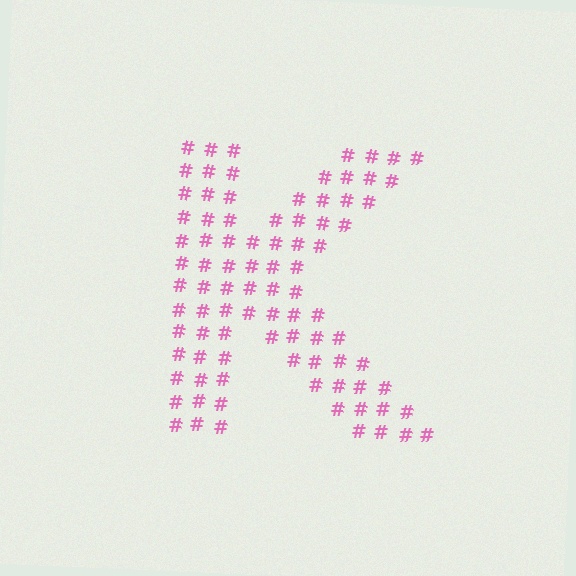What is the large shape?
The large shape is the letter K.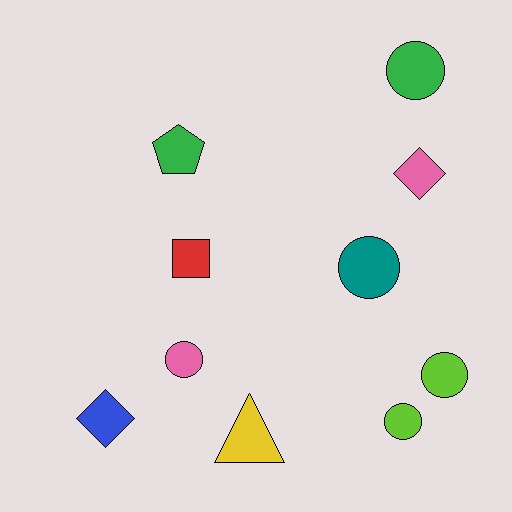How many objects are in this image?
There are 10 objects.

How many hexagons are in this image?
There are no hexagons.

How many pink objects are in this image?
There are 2 pink objects.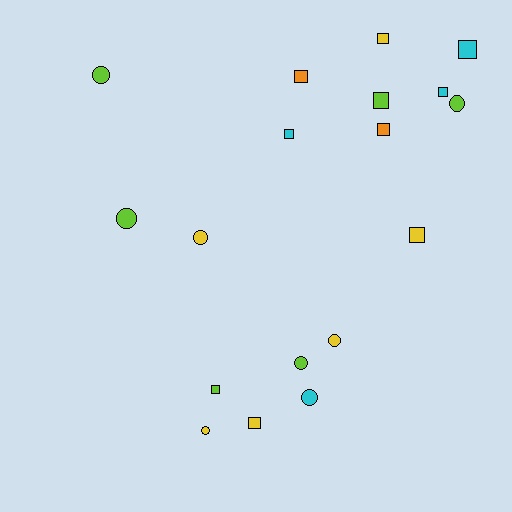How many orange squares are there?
There are 2 orange squares.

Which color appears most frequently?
Lime, with 6 objects.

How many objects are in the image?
There are 18 objects.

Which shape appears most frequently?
Square, with 10 objects.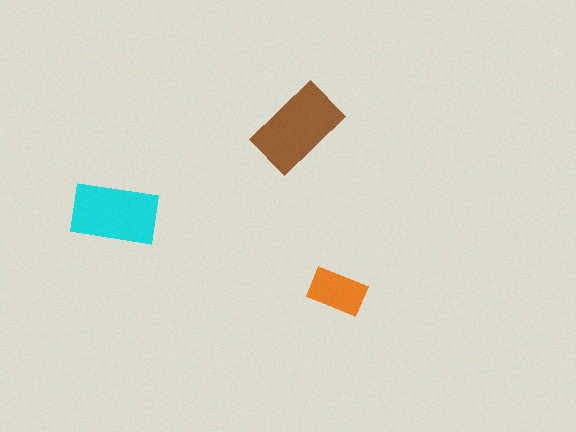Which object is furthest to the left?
The cyan rectangle is leftmost.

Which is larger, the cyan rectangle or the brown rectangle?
The brown one.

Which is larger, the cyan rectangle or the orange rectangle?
The cyan one.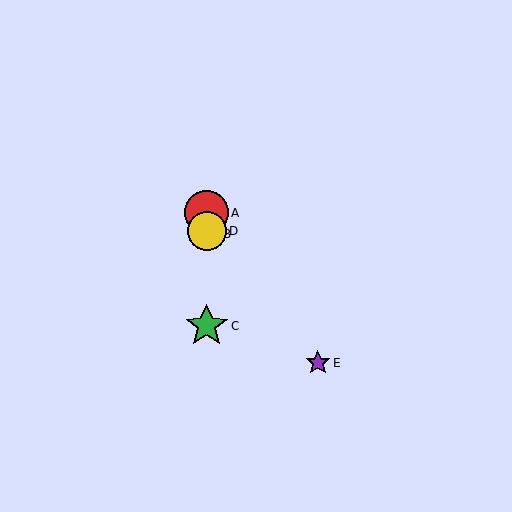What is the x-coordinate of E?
Object E is at x≈318.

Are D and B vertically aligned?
Yes, both are at x≈207.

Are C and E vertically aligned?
No, C is at x≈207 and E is at x≈318.